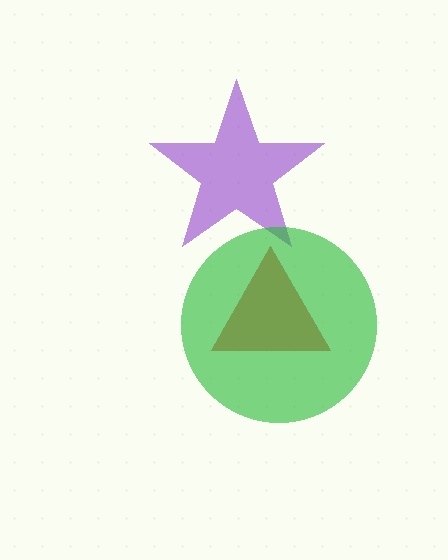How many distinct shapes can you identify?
There are 3 distinct shapes: a purple star, a red triangle, a green circle.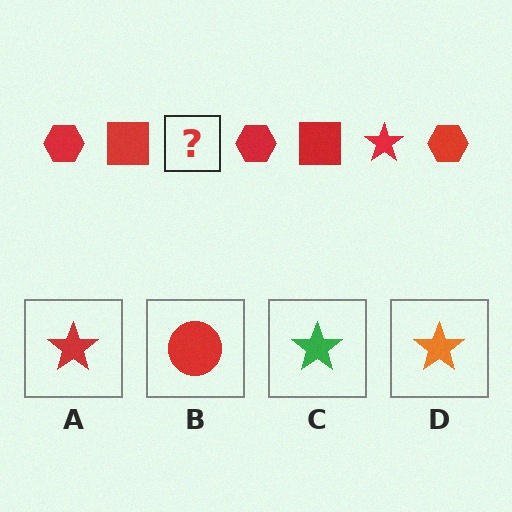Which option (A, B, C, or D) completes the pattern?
A.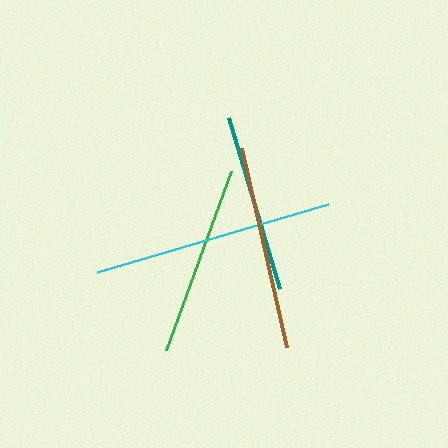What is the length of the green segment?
The green segment is approximately 191 pixels long.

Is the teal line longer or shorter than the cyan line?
The cyan line is longer than the teal line.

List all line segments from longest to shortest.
From longest to shortest: cyan, brown, green, teal.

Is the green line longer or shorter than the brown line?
The brown line is longer than the green line.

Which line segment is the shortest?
The teal line is the shortest at approximately 179 pixels.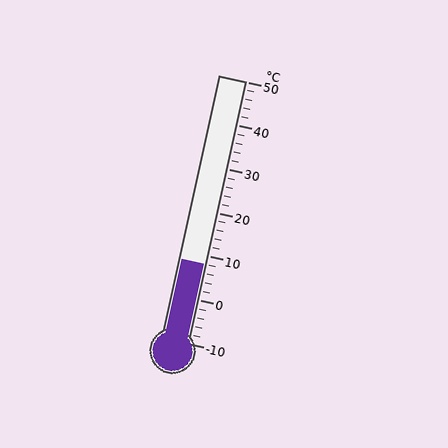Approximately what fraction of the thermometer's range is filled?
The thermometer is filled to approximately 30% of its range.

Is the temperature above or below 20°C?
The temperature is below 20°C.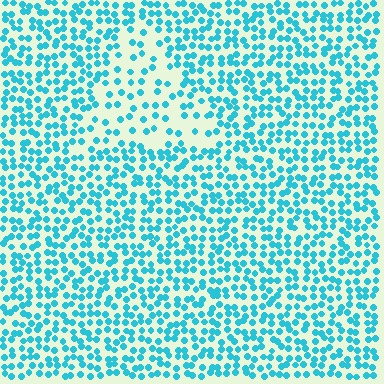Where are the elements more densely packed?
The elements are more densely packed outside the triangle boundary.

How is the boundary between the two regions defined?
The boundary is defined by a change in element density (approximately 2.1x ratio). All elements are the same color, size, and shape.